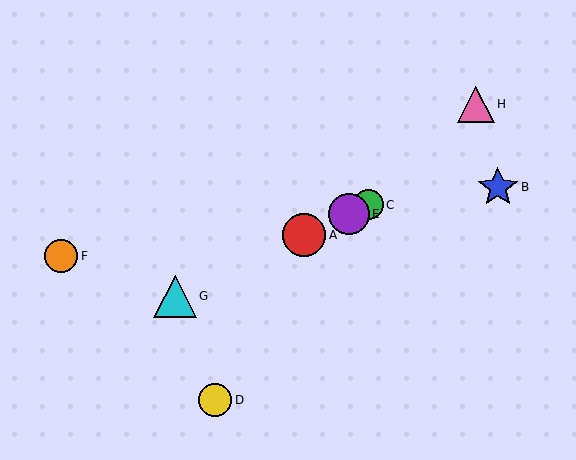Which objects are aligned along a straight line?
Objects A, C, E, G are aligned along a straight line.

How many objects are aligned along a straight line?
4 objects (A, C, E, G) are aligned along a straight line.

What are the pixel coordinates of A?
Object A is at (304, 235).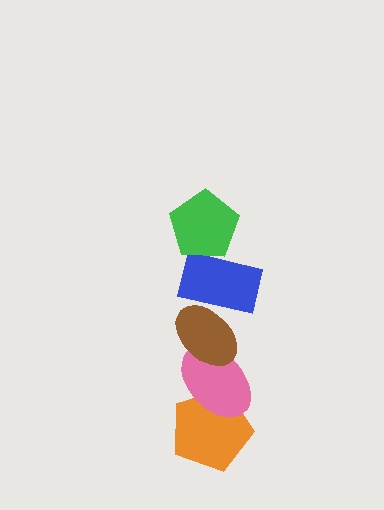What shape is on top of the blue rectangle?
The green pentagon is on top of the blue rectangle.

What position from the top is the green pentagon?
The green pentagon is 1st from the top.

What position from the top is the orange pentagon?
The orange pentagon is 5th from the top.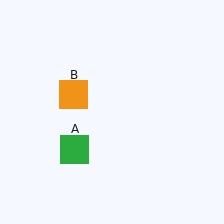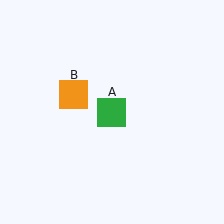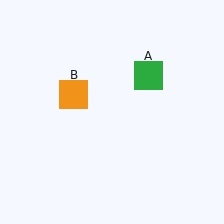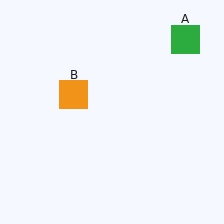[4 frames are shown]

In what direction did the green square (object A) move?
The green square (object A) moved up and to the right.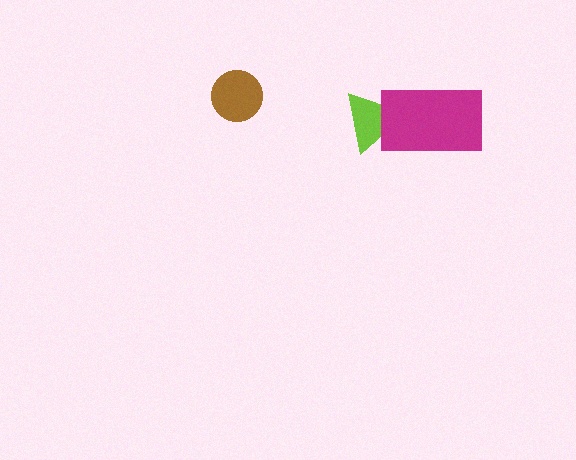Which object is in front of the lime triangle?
The magenta rectangle is in front of the lime triangle.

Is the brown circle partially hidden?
No, no other shape covers it.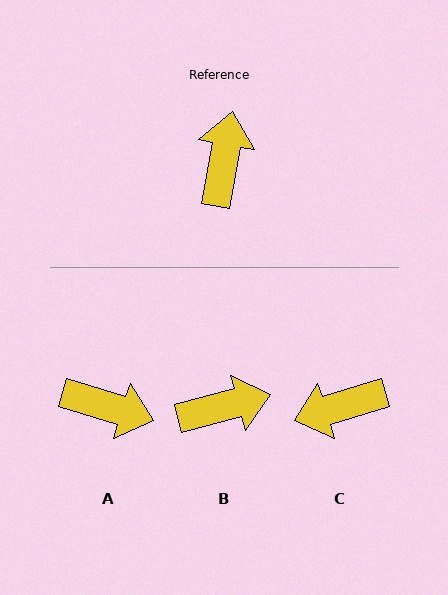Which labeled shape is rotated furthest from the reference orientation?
C, about 117 degrees away.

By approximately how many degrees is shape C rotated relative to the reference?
Approximately 117 degrees counter-clockwise.